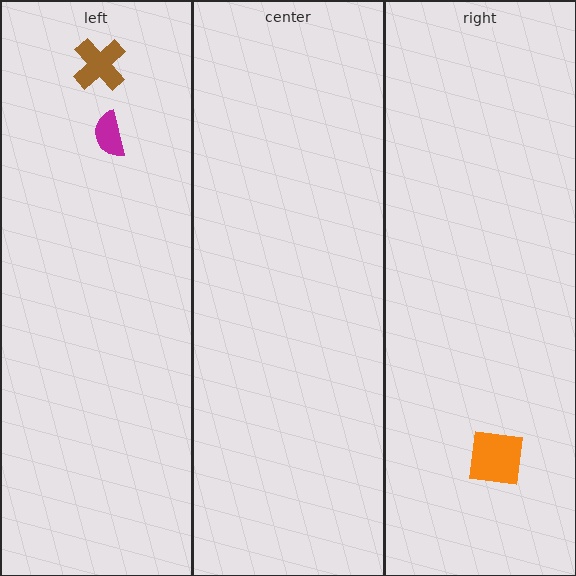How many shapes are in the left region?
2.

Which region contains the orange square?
The right region.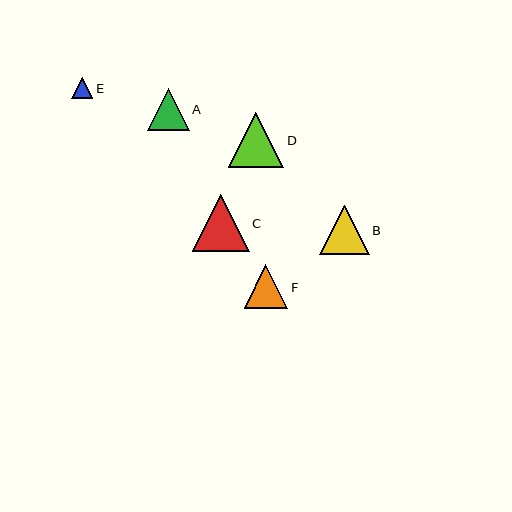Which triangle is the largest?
Triangle C is the largest with a size of approximately 57 pixels.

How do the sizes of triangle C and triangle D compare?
Triangle C and triangle D are approximately the same size.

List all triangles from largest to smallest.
From largest to smallest: C, D, B, F, A, E.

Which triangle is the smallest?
Triangle E is the smallest with a size of approximately 21 pixels.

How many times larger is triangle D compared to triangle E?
Triangle D is approximately 2.6 times the size of triangle E.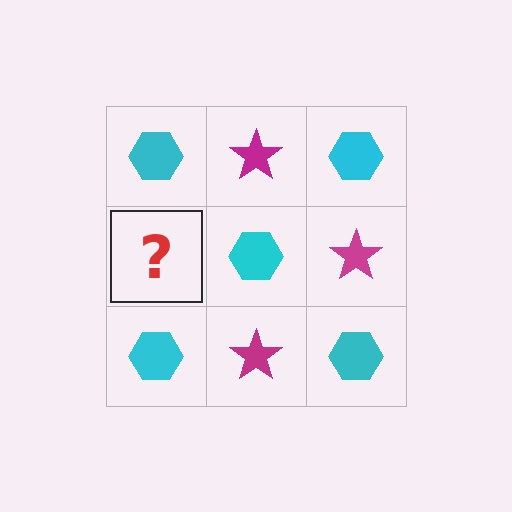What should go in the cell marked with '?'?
The missing cell should contain a magenta star.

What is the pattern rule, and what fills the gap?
The rule is that it alternates cyan hexagon and magenta star in a checkerboard pattern. The gap should be filled with a magenta star.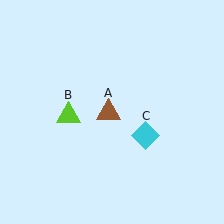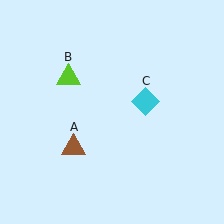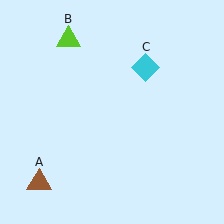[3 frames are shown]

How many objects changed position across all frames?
3 objects changed position: brown triangle (object A), lime triangle (object B), cyan diamond (object C).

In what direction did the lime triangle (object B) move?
The lime triangle (object B) moved up.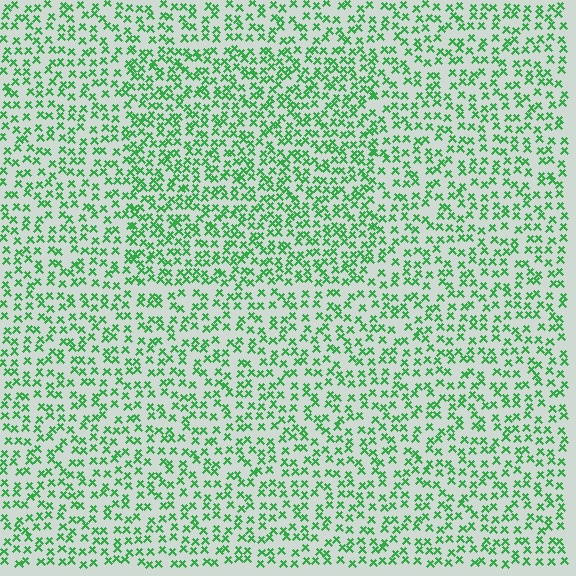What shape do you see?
I see a rectangle.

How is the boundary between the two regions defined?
The boundary is defined by a change in element density (approximately 1.5x ratio). All elements are the same color, size, and shape.